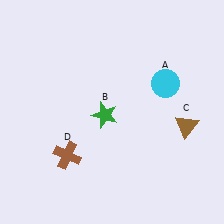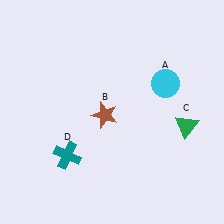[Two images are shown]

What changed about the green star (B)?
In Image 1, B is green. In Image 2, it changed to brown.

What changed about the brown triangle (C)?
In Image 1, C is brown. In Image 2, it changed to green.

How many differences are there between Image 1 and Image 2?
There are 3 differences between the two images.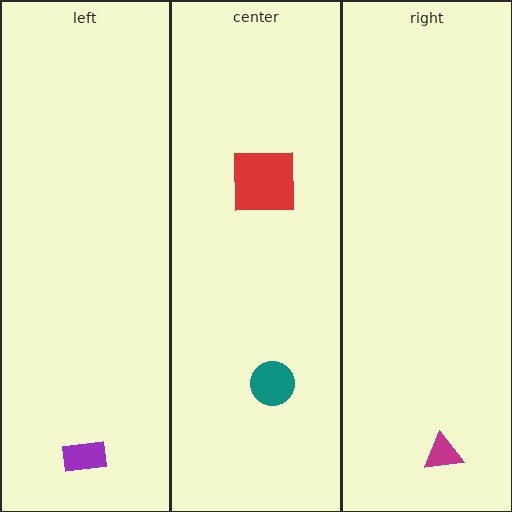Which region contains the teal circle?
The center region.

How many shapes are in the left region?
1.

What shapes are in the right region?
The magenta triangle.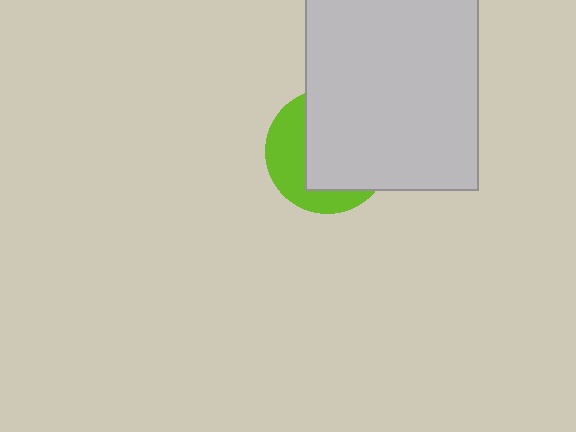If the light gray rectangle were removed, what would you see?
You would see the complete lime circle.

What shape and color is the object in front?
The object in front is a light gray rectangle.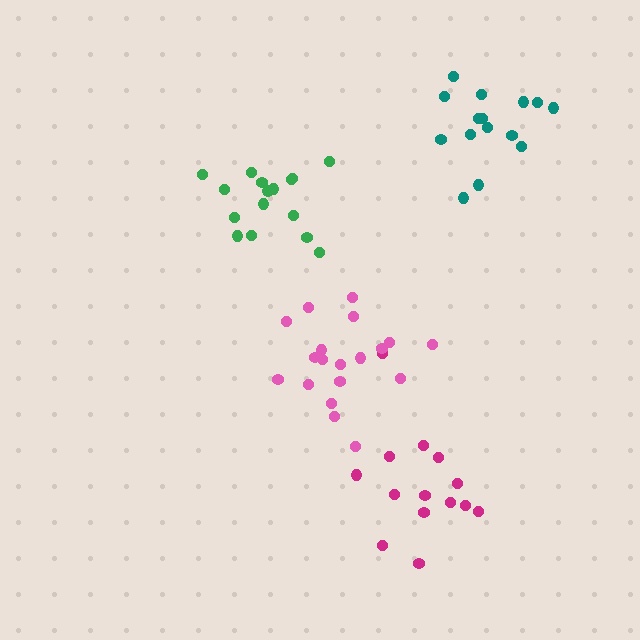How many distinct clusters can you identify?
There are 4 distinct clusters.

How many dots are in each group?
Group 1: 16 dots, Group 2: 14 dots, Group 3: 15 dots, Group 4: 19 dots (64 total).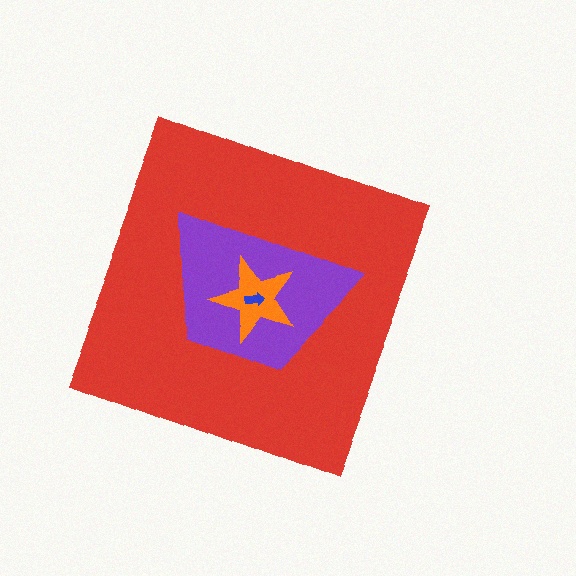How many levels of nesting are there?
4.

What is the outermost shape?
The red diamond.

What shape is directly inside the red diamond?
The purple trapezoid.